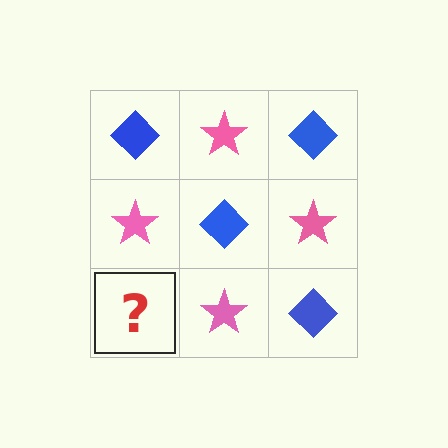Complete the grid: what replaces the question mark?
The question mark should be replaced with a blue diamond.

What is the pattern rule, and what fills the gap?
The rule is that it alternates blue diamond and pink star in a checkerboard pattern. The gap should be filled with a blue diamond.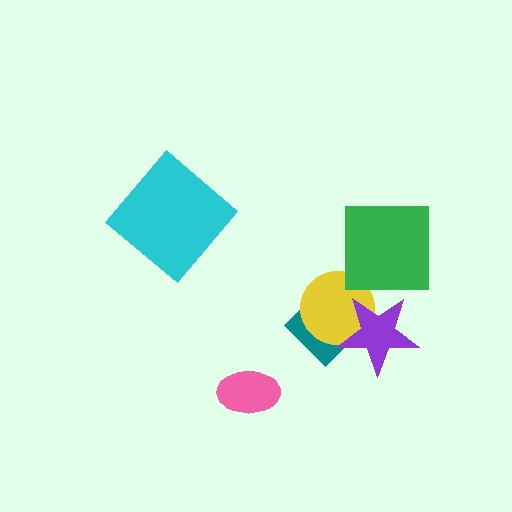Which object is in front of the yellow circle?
The purple star is in front of the yellow circle.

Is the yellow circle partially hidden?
Yes, it is partially covered by another shape.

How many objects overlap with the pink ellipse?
0 objects overlap with the pink ellipse.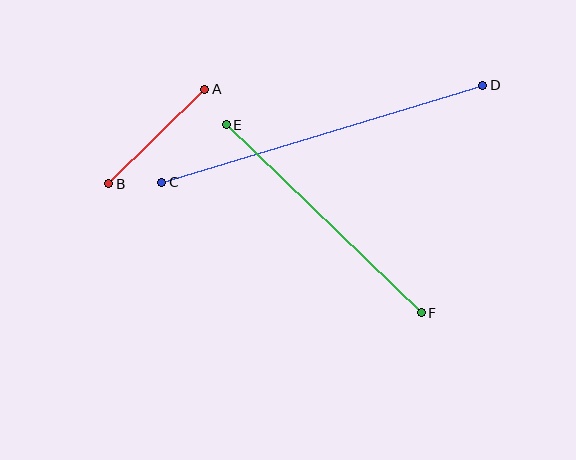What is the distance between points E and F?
The distance is approximately 271 pixels.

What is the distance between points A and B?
The distance is approximately 135 pixels.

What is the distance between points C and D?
The distance is approximately 335 pixels.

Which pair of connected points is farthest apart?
Points C and D are farthest apart.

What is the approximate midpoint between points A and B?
The midpoint is at approximately (157, 137) pixels.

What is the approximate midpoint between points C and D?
The midpoint is at approximately (322, 134) pixels.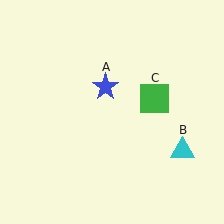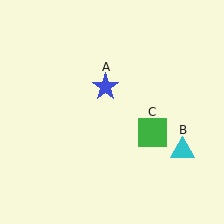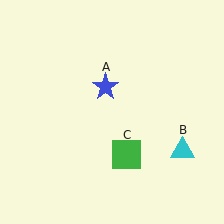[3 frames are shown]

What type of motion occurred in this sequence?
The green square (object C) rotated clockwise around the center of the scene.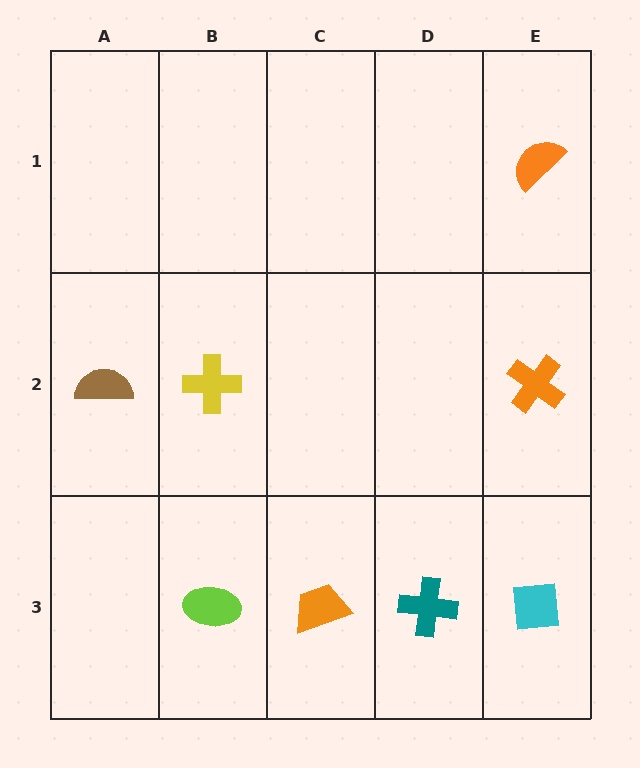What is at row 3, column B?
A lime ellipse.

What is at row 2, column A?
A brown semicircle.